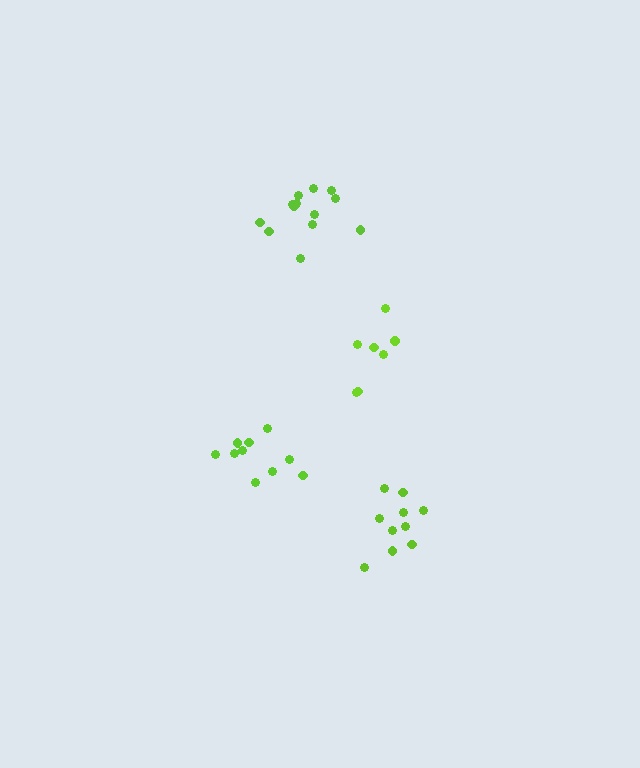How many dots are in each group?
Group 1: 10 dots, Group 2: 7 dots, Group 3: 13 dots, Group 4: 10 dots (40 total).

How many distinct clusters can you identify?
There are 4 distinct clusters.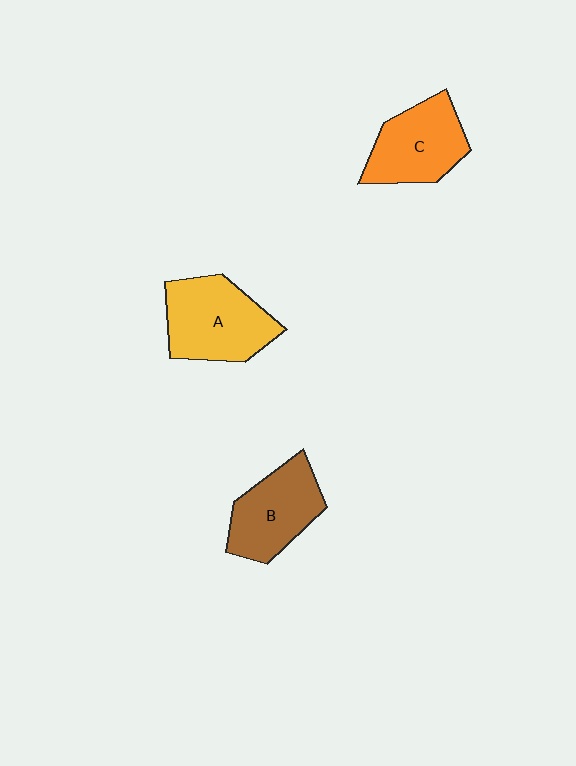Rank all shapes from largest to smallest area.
From largest to smallest: A (yellow), C (orange), B (brown).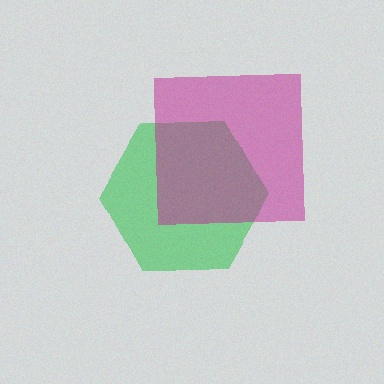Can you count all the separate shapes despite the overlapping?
Yes, there are 2 separate shapes.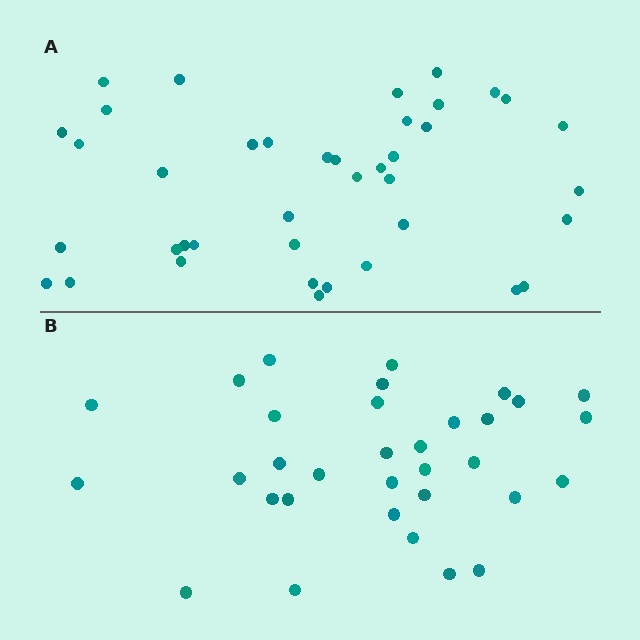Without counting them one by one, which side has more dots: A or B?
Region A (the top region) has more dots.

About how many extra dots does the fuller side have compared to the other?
Region A has roughly 8 or so more dots than region B.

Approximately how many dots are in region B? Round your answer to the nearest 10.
About 30 dots. (The exact count is 33, which rounds to 30.)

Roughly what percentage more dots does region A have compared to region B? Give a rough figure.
About 20% more.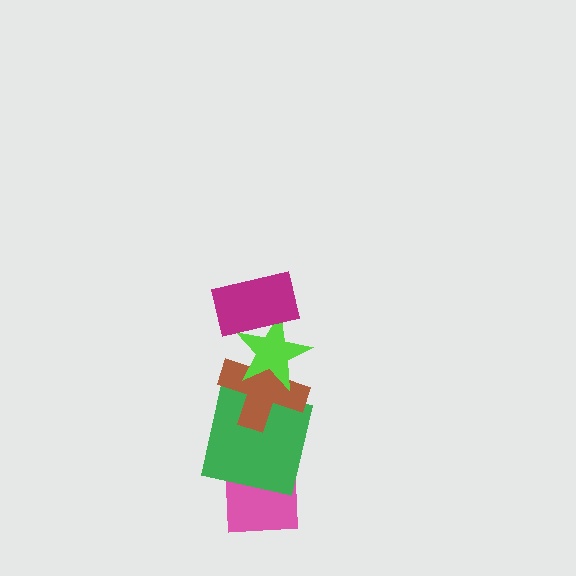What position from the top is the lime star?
The lime star is 2nd from the top.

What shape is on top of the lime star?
The magenta rectangle is on top of the lime star.